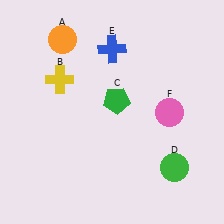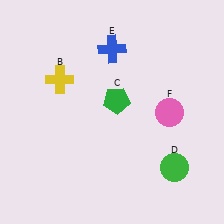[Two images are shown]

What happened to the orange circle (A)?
The orange circle (A) was removed in Image 2. It was in the top-left area of Image 1.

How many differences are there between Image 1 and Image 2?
There is 1 difference between the two images.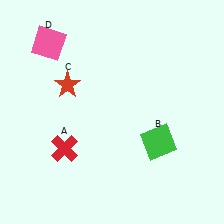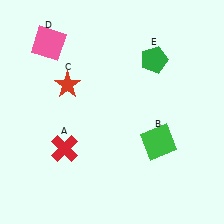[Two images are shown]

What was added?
A green pentagon (E) was added in Image 2.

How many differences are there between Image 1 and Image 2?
There is 1 difference between the two images.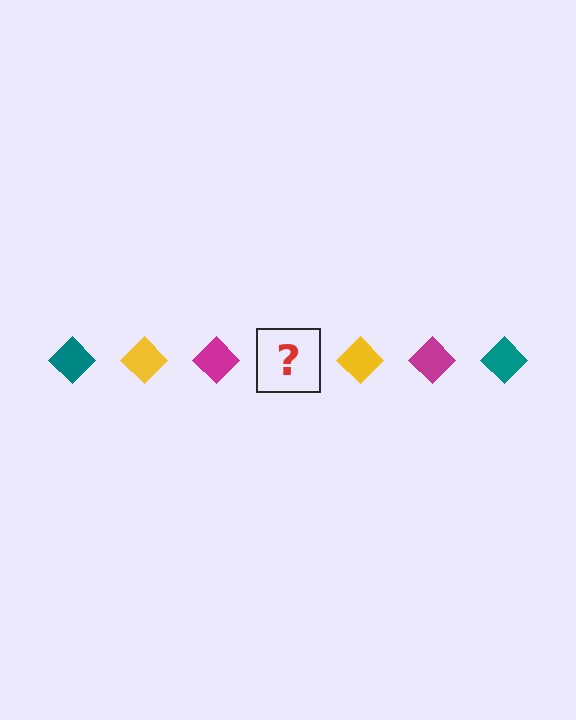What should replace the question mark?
The question mark should be replaced with a teal diamond.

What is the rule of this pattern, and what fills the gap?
The rule is that the pattern cycles through teal, yellow, magenta diamonds. The gap should be filled with a teal diamond.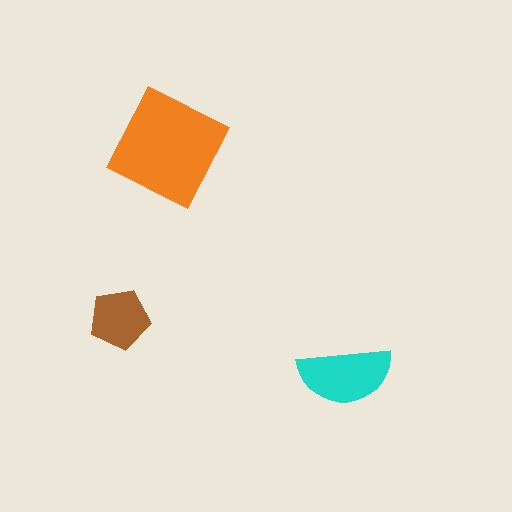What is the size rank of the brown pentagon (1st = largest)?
3rd.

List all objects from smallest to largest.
The brown pentagon, the cyan semicircle, the orange square.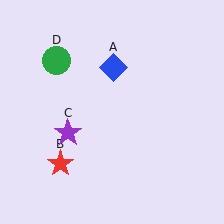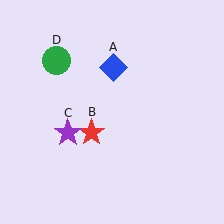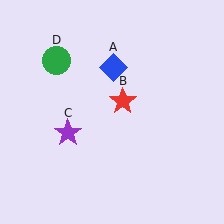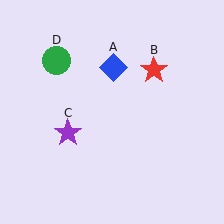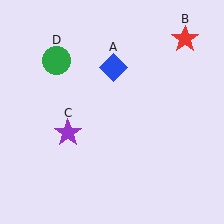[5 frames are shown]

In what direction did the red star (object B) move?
The red star (object B) moved up and to the right.